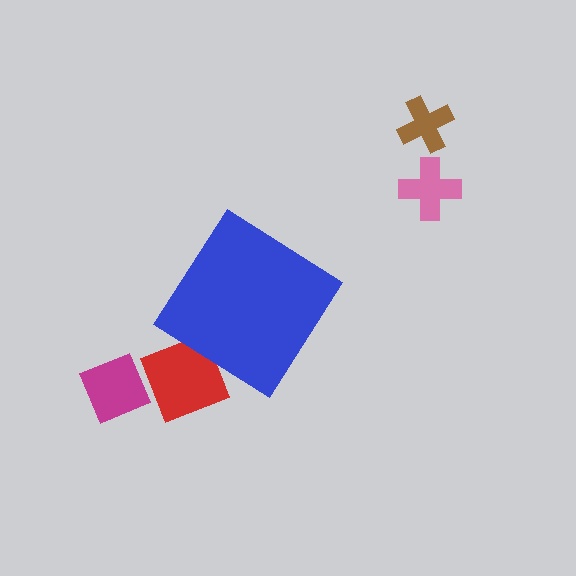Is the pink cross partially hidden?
No, the pink cross is fully visible.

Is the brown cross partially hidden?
No, the brown cross is fully visible.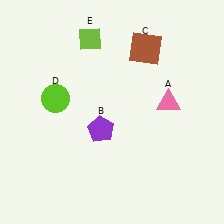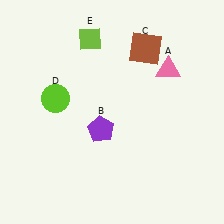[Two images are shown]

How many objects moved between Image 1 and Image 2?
1 object moved between the two images.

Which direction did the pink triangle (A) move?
The pink triangle (A) moved up.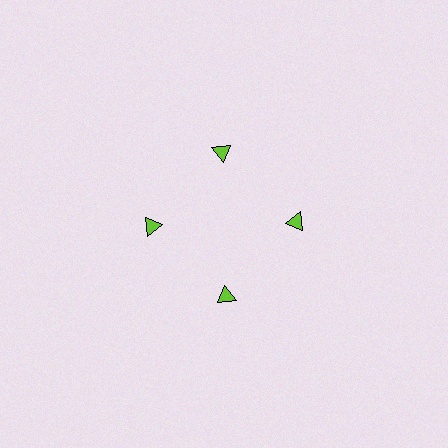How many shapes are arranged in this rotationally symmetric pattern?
There are 4 shapes, arranged in 4 groups of 1.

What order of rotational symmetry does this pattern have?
This pattern has 4-fold rotational symmetry.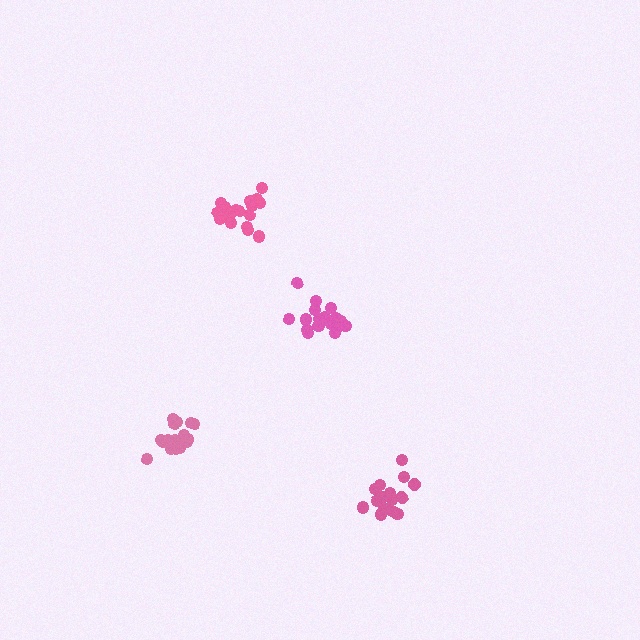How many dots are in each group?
Group 1: 18 dots, Group 2: 18 dots, Group 3: 18 dots, Group 4: 17 dots (71 total).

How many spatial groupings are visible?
There are 4 spatial groupings.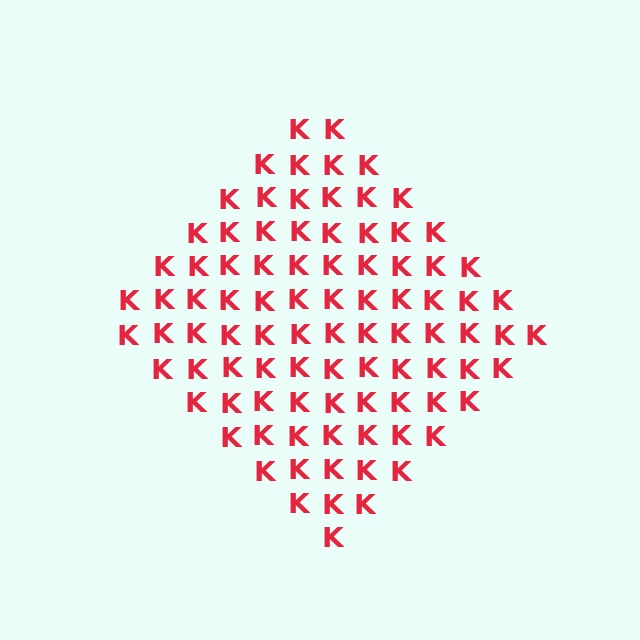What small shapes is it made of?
It is made of small letter K's.